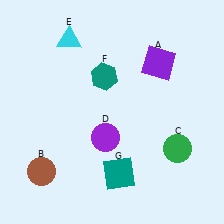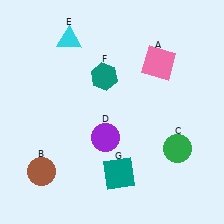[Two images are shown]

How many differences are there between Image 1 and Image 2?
There is 1 difference between the two images.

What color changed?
The square (A) changed from purple in Image 1 to pink in Image 2.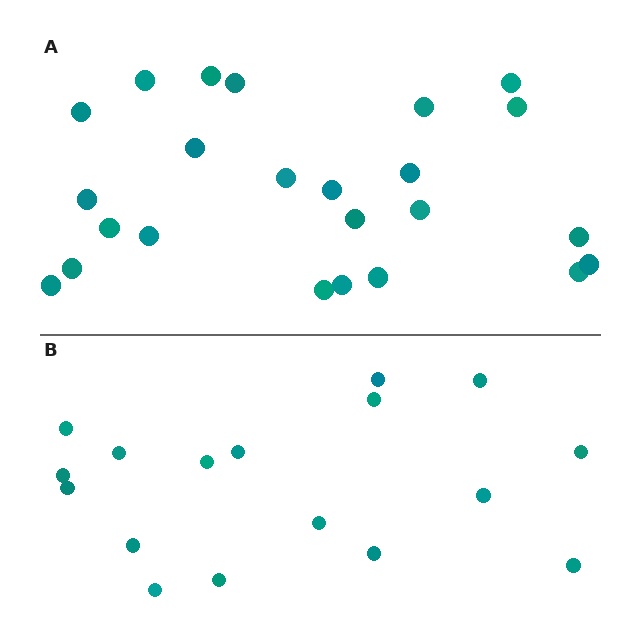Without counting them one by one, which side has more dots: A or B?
Region A (the top region) has more dots.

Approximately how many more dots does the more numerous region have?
Region A has roughly 8 or so more dots than region B.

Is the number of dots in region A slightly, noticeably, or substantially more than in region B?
Region A has noticeably more, but not dramatically so. The ratio is roughly 1.4 to 1.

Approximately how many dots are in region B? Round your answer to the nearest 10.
About 20 dots. (The exact count is 17, which rounds to 20.)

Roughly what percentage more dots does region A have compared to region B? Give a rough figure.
About 40% more.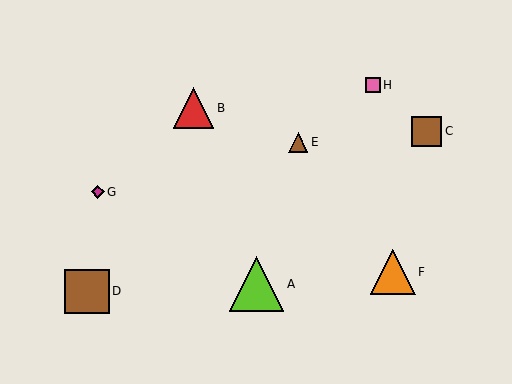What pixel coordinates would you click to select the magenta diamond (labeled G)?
Click at (98, 192) to select the magenta diamond G.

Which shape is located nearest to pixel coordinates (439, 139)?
The brown square (labeled C) at (427, 131) is nearest to that location.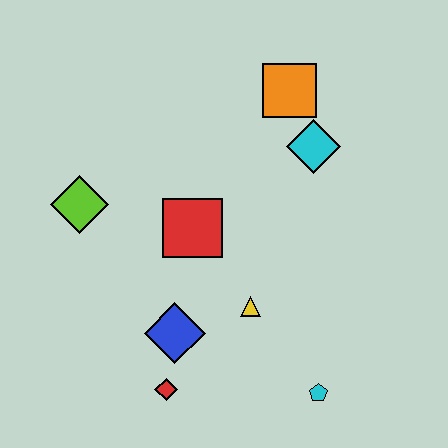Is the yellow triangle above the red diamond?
Yes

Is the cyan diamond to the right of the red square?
Yes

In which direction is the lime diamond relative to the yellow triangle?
The lime diamond is to the left of the yellow triangle.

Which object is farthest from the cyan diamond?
The red diamond is farthest from the cyan diamond.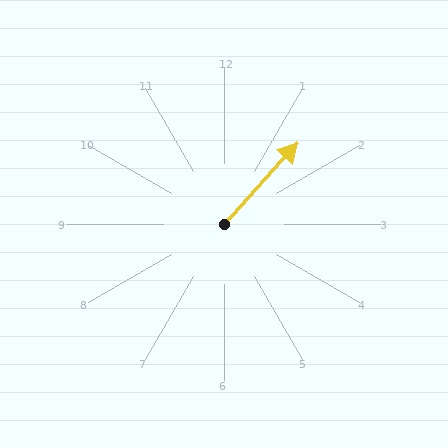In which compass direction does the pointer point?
Northeast.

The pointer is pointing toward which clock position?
Roughly 1 o'clock.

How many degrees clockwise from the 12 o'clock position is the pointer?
Approximately 42 degrees.